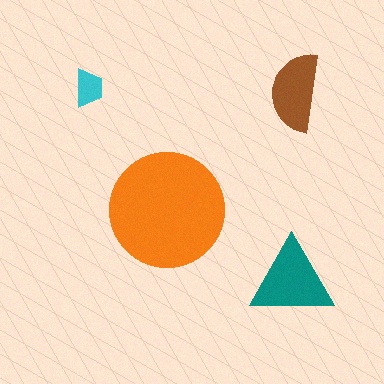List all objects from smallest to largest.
The cyan trapezoid, the brown semicircle, the teal triangle, the orange circle.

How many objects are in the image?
There are 4 objects in the image.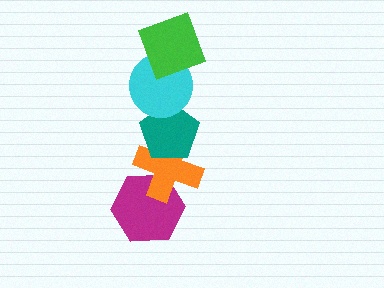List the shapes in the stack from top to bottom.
From top to bottom: the green square, the cyan circle, the teal pentagon, the orange cross, the magenta hexagon.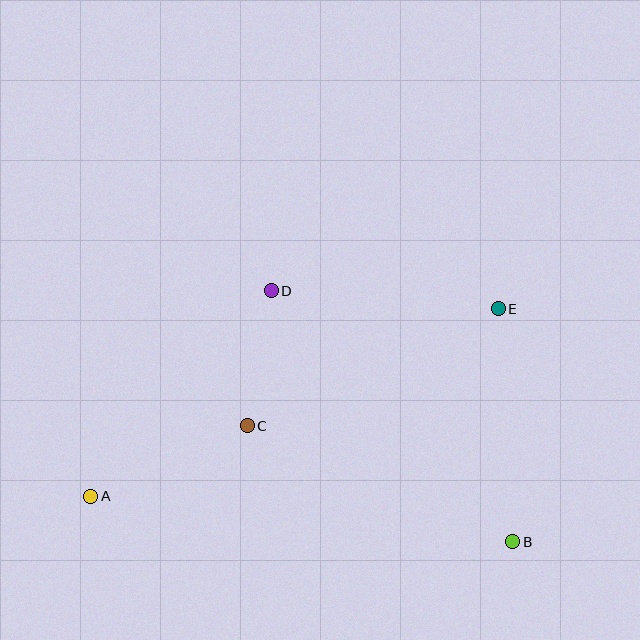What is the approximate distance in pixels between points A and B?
The distance between A and B is approximately 424 pixels.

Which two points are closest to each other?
Points C and D are closest to each other.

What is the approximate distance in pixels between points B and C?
The distance between B and C is approximately 290 pixels.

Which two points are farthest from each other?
Points A and E are farthest from each other.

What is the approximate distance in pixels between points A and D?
The distance between A and D is approximately 274 pixels.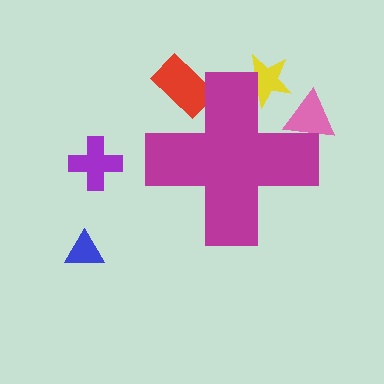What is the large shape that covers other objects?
A magenta cross.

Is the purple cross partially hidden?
No, the purple cross is fully visible.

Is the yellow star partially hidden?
Yes, the yellow star is partially hidden behind the magenta cross.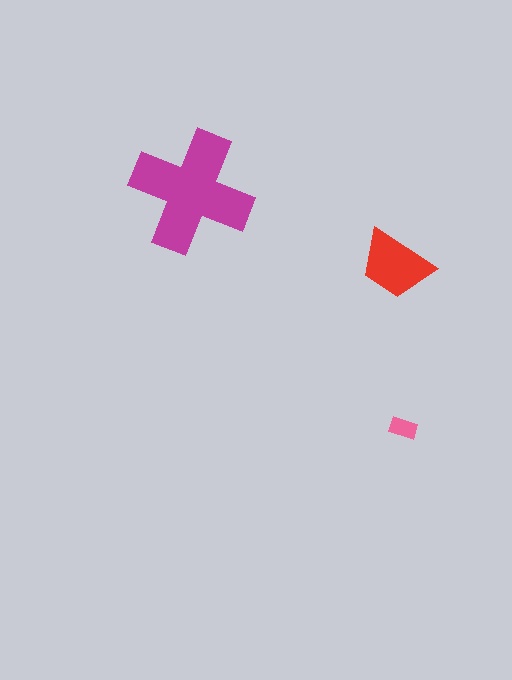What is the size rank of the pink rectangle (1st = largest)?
3rd.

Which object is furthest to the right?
The pink rectangle is rightmost.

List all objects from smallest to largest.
The pink rectangle, the red trapezoid, the magenta cross.